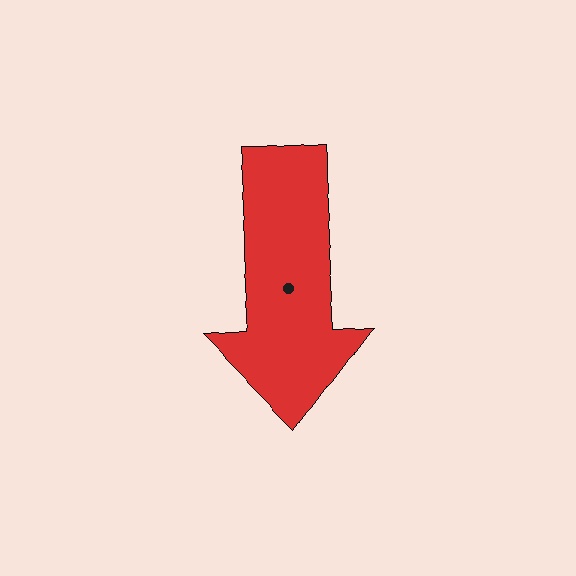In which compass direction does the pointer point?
South.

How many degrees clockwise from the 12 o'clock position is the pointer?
Approximately 176 degrees.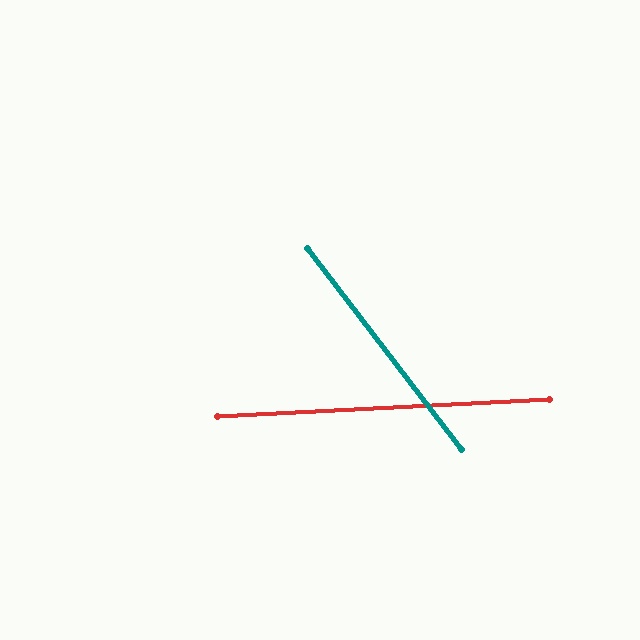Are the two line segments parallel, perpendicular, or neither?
Neither parallel nor perpendicular — they differ by about 55°.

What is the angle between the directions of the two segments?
Approximately 55 degrees.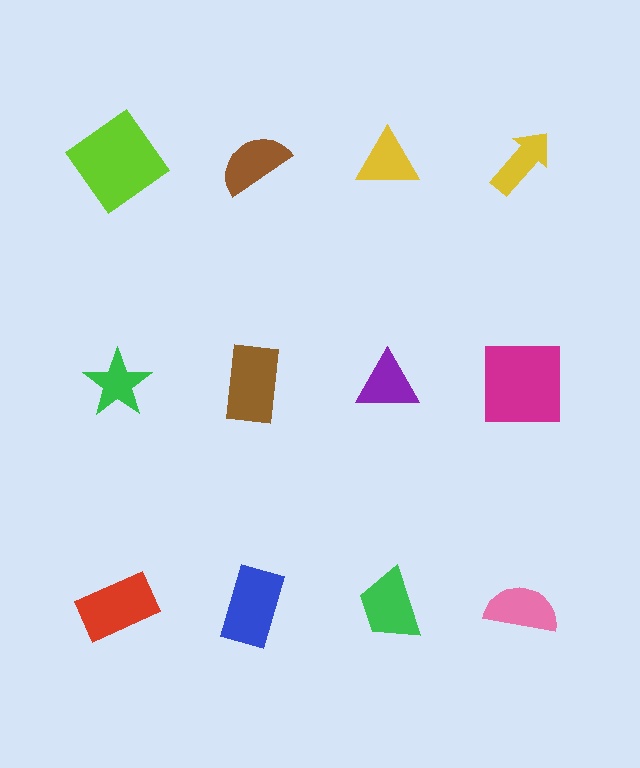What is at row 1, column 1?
A lime diamond.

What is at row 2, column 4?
A magenta square.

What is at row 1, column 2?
A brown semicircle.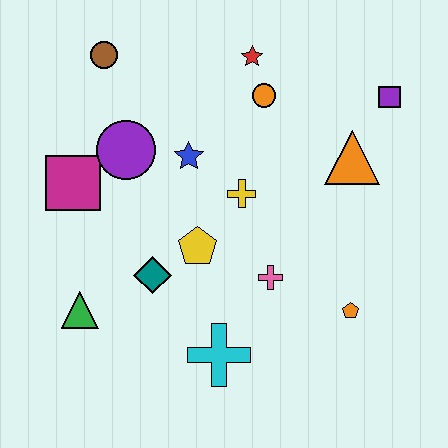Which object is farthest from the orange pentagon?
The brown circle is farthest from the orange pentagon.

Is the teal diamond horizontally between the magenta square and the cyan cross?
Yes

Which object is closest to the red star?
The orange circle is closest to the red star.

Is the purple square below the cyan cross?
No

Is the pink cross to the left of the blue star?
No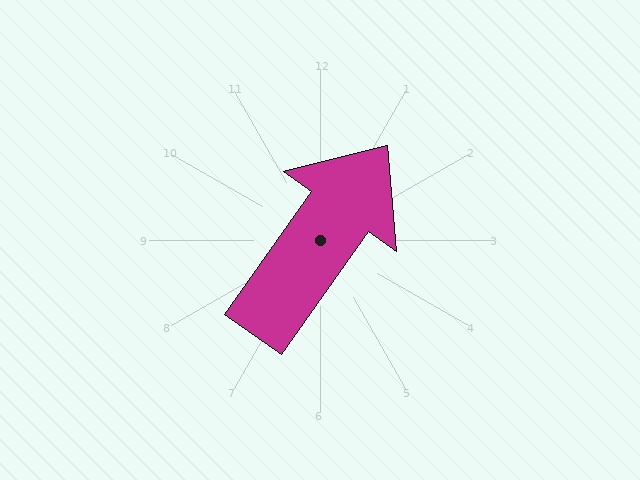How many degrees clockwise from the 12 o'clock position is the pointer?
Approximately 35 degrees.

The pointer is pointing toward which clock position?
Roughly 1 o'clock.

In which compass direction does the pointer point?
Northeast.